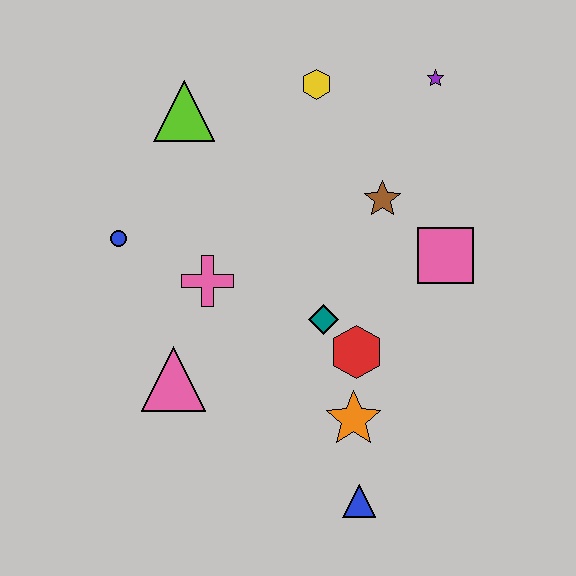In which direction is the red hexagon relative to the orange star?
The red hexagon is above the orange star.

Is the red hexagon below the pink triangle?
No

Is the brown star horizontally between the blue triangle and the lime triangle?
No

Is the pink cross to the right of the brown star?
No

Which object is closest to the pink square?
The brown star is closest to the pink square.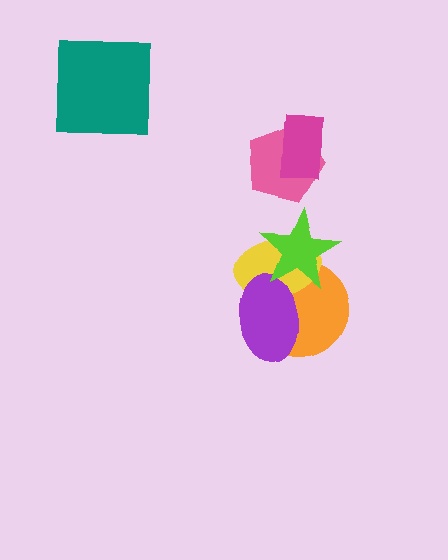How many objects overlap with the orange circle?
3 objects overlap with the orange circle.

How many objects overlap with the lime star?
3 objects overlap with the lime star.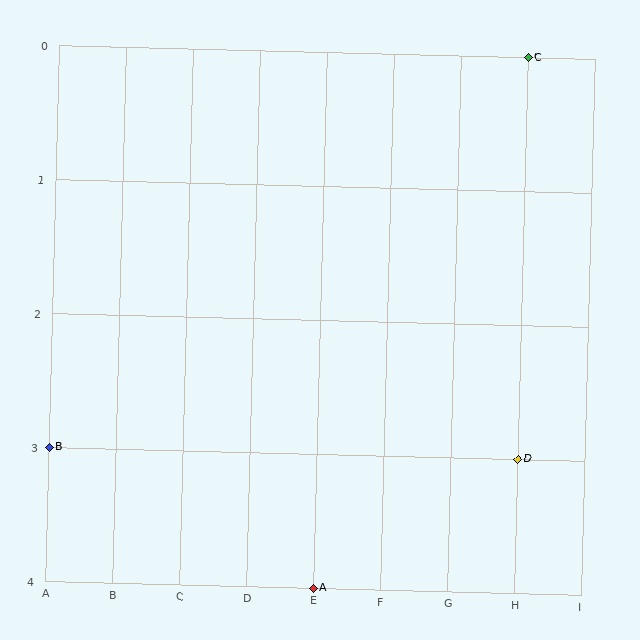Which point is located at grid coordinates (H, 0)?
Point C is at (H, 0).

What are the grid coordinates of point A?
Point A is at grid coordinates (E, 4).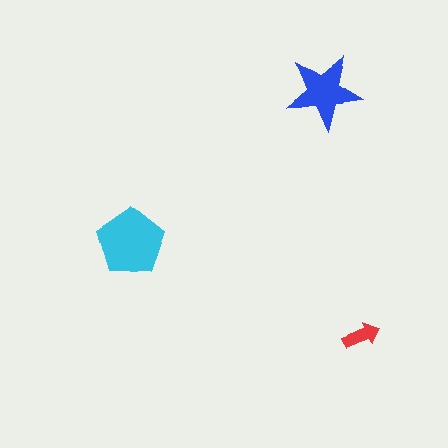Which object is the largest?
The cyan pentagon.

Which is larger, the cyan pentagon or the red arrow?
The cyan pentagon.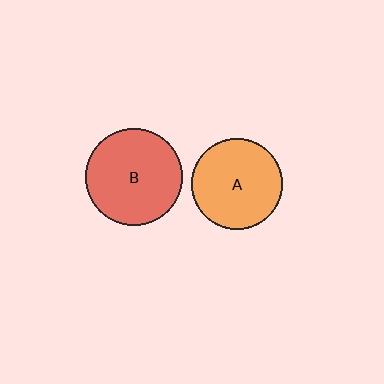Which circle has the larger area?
Circle B (red).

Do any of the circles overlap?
No, none of the circles overlap.